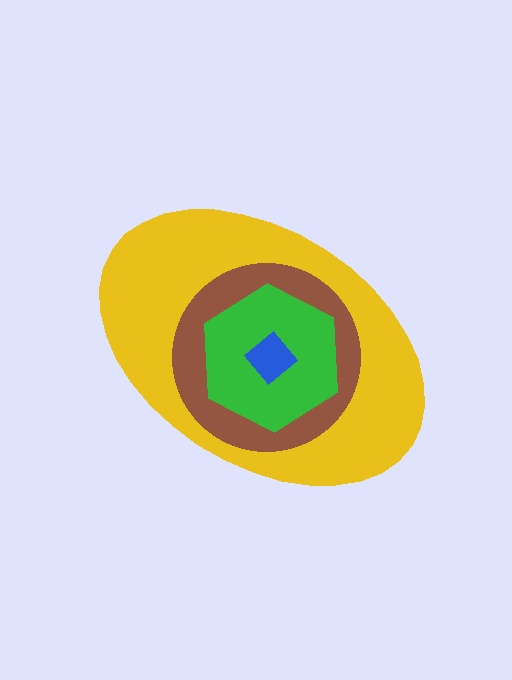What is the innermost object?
The blue diamond.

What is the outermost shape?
The yellow ellipse.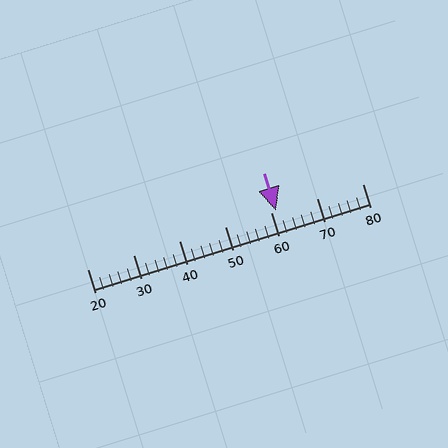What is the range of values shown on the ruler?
The ruler shows values from 20 to 80.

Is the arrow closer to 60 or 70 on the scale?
The arrow is closer to 60.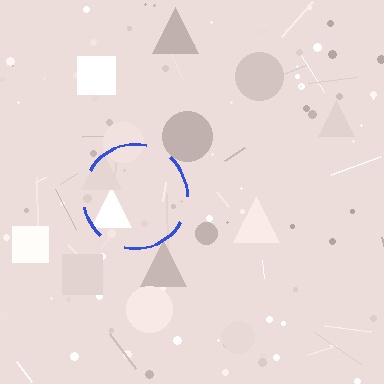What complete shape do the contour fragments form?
The contour fragments form a circle.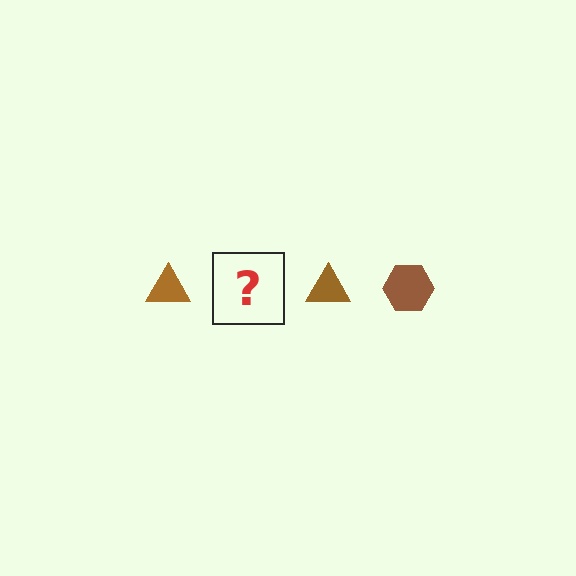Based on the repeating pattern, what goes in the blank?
The blank should be a brown hexagon.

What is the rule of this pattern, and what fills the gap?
The rule is that the pattern cycles through triangle, hexagon shapes in brown. The gap should be filled with a brown hexagon.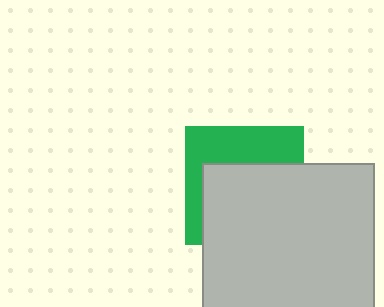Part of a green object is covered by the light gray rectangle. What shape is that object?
It is a square.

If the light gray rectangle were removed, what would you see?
You would see the complete green square.